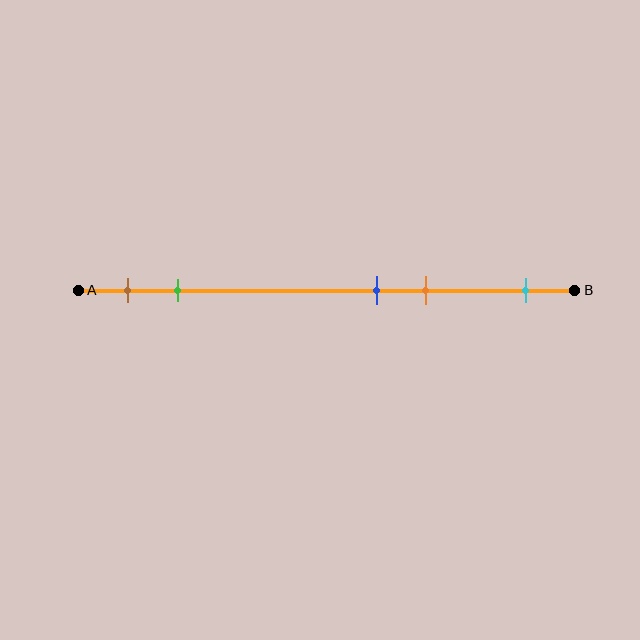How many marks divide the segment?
There are 5 marks dividing the segment.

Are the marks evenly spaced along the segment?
No, the marks are not evenly spaced.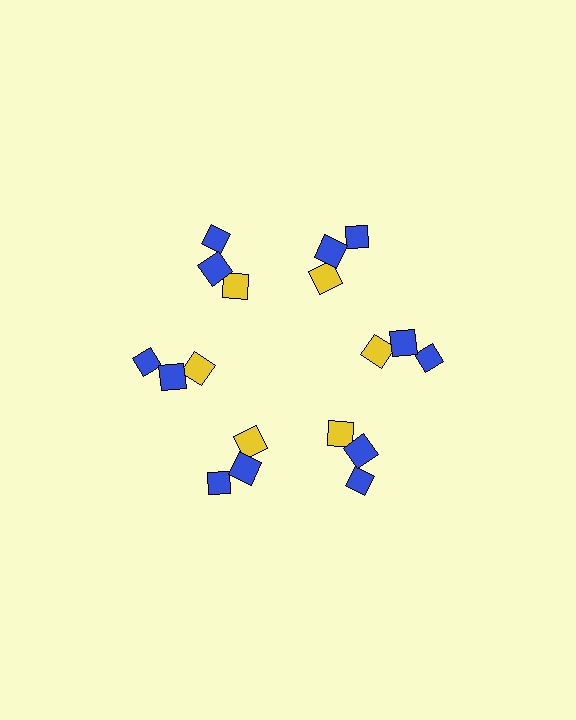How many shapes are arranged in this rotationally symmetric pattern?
There are 18 shapes, arranged in 6 groups of 3.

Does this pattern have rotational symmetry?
Yes, this pattern has 6-fold rotational symmetry. It looks the same after rotating 60 degrees around the center.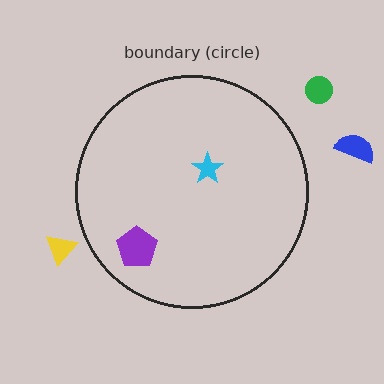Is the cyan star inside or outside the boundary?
Inside.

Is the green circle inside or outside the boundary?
Outside.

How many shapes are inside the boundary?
2 inside, 3 outside.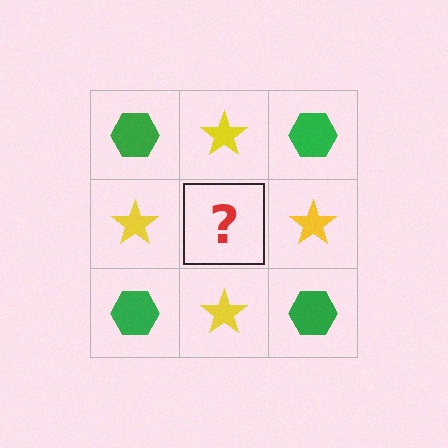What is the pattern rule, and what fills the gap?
The rule is that it alternates green hexagon and yellow star in a checkerboard pattern. The gap should be filled with a green hexagon.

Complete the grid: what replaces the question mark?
The question mark should be replaced with a green hexagon.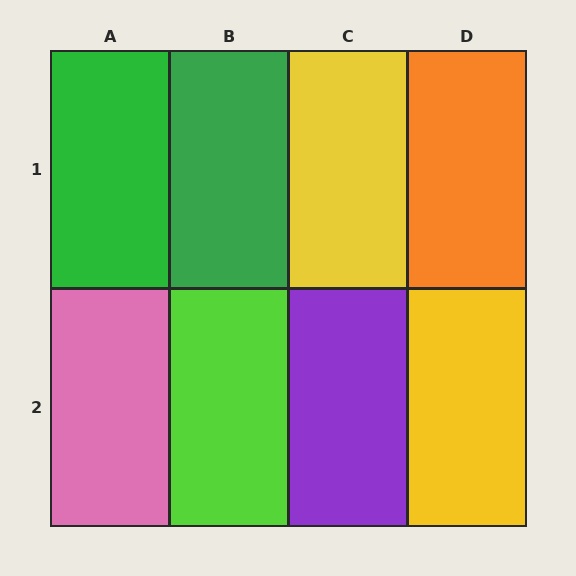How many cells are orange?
1 cell is orange.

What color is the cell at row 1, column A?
Green.